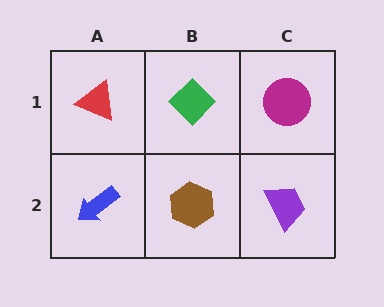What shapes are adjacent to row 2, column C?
A magenta circle (row 1, column C), a brown hexagon (row 2, column B).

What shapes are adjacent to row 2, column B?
A green diamond (row 1, column B), a blue arrow (row 2, column A), a purple trapezoid (row 2, column C).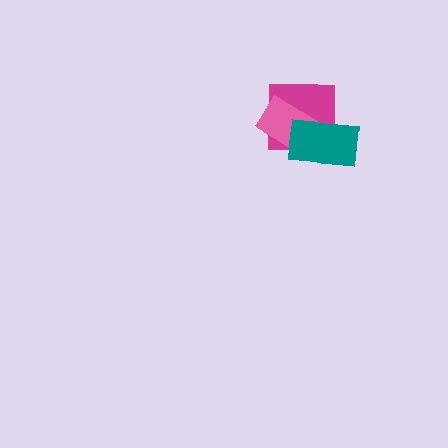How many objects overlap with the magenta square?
2 objects overlap with the magenta square.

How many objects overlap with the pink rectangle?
2 objects overlap with the pink rectangle.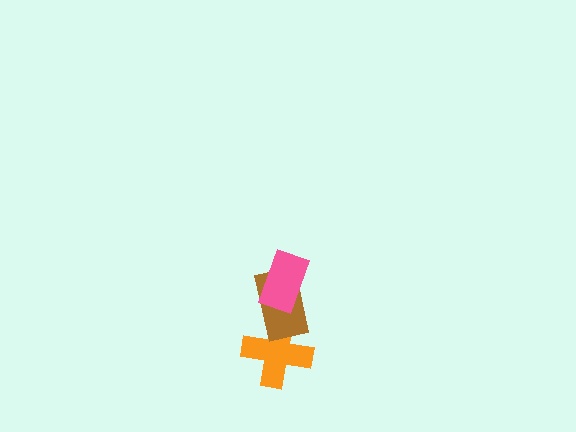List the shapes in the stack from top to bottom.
From top to bottom: the pink rectangle, the brown rectangle, the orange cross.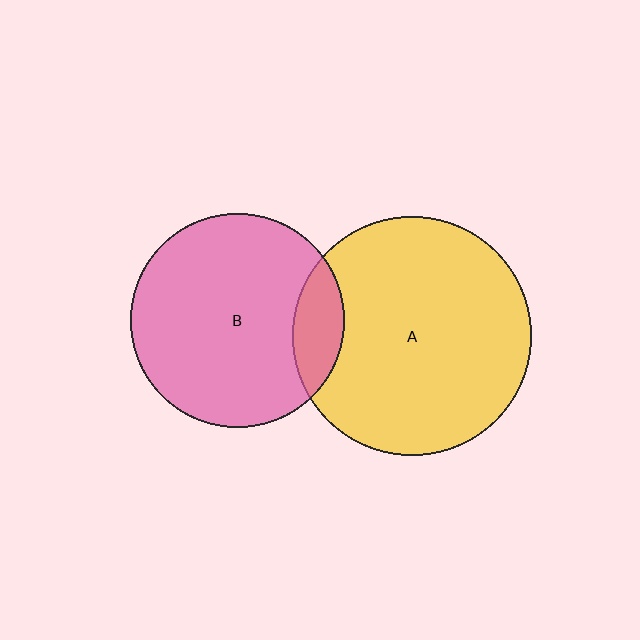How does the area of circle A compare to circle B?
Approximately 1.3 times.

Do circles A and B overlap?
Yes.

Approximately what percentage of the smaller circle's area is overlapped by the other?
Approximately 15%.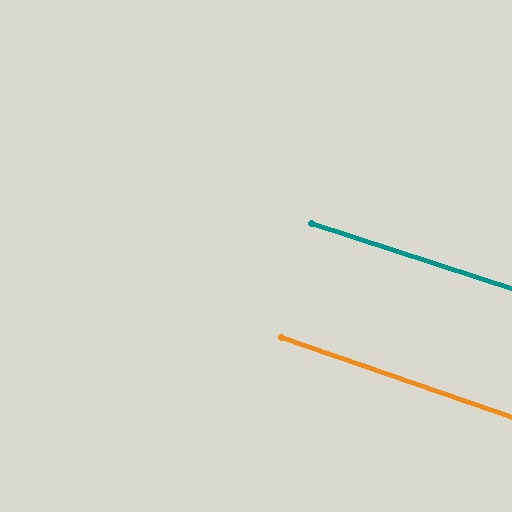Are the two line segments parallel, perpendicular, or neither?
Parallel — their directions differ by only 0.9°.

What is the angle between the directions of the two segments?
Approximately 1 degree.